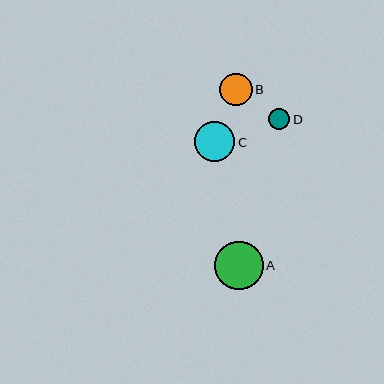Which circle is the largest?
Circle A is the largest with a size of approximately 49 pixels.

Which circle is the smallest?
Circle D is the smallest with a size of approximately 21 pixels.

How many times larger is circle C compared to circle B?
Circle C is approximately 1.2 times the size of circle B.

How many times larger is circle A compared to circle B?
Circle A is approximately 1.5 times the size of circle B.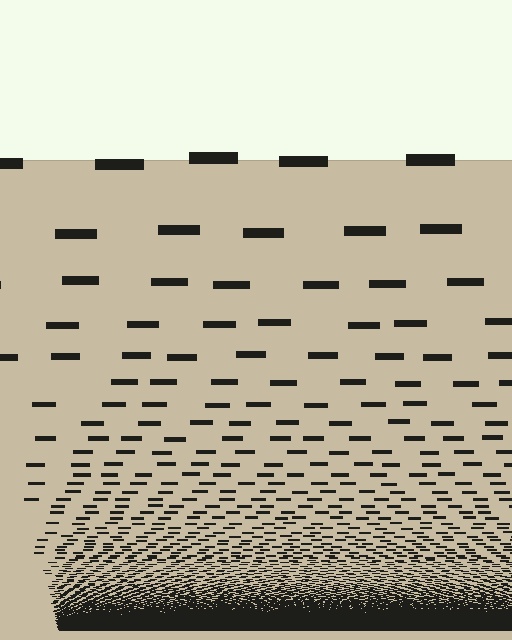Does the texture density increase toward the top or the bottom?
Density increases toward the bottom.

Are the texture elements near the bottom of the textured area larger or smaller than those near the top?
Smaller. The gradient is inverted — elements near the bottom are smaller and denser.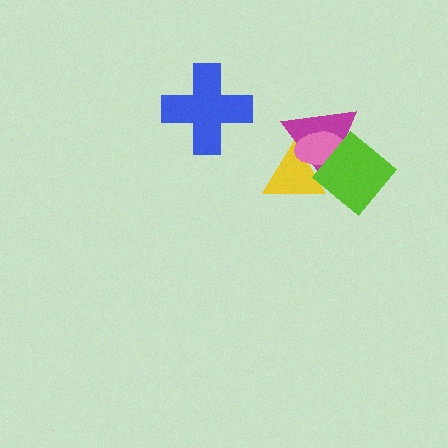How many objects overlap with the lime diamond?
3 objects overlap with the lime diamond.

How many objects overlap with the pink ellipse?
3 objects overlap with the pink ellipse.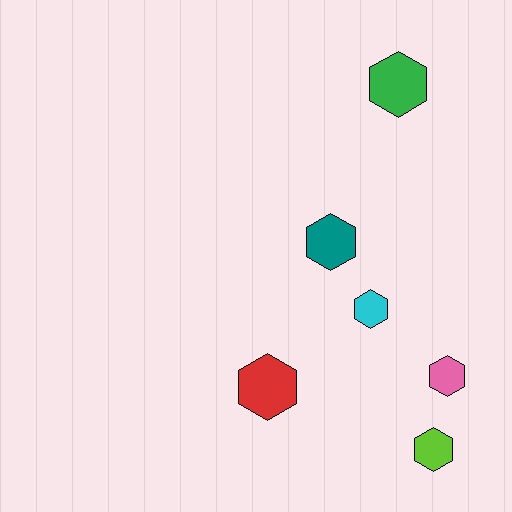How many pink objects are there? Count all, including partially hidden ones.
There is 1 pink object.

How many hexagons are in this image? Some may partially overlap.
There are 6 hexagons.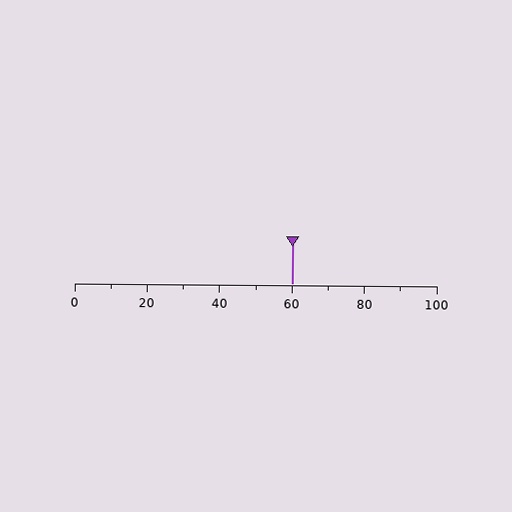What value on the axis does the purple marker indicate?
The marker indicates approximately 60.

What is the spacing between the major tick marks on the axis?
The major ticks are spaced 20 apart.